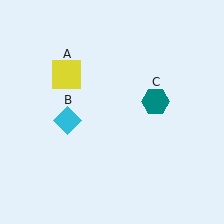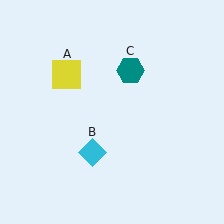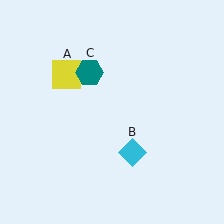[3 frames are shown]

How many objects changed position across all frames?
2 objects changed position: cyan diamond (object B), teal hexagon (object C).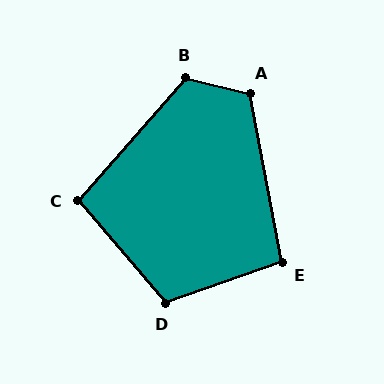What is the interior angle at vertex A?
Approximately 114 degrees (obtuse).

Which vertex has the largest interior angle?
B, at approximately 118 degrees.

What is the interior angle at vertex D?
Approximately 111 degrees (obtuse).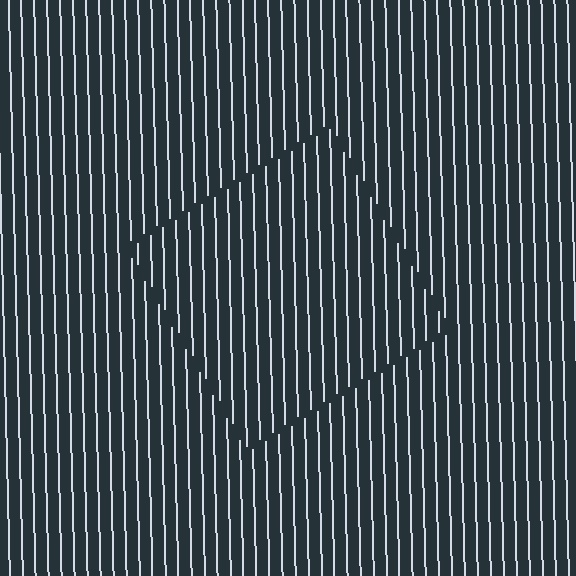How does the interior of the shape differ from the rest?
The interior of the shape contains the same grating, shifted by half a period — the contour is defined by the phase discontinuity where line-ends from the inner and outer gratings abut.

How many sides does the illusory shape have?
4 sides — the line-ends trace a square.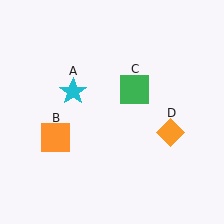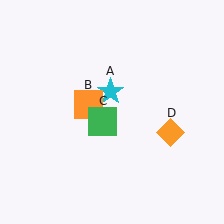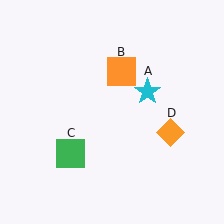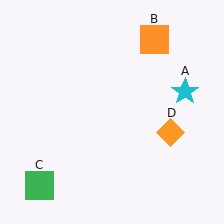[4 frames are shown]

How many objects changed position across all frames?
3 objects changed position: cyan star (object A), orange square (object B), green square (object C).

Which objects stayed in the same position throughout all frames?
Orange diamond (object D) remained stationary.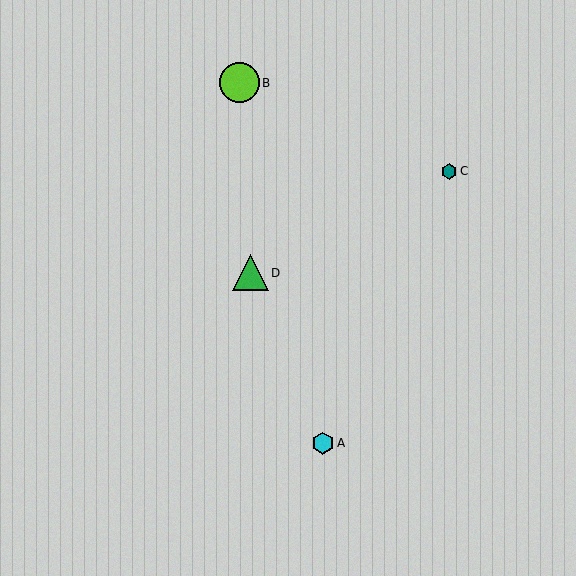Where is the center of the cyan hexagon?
The center of the cyan hexagon is at (323, 443).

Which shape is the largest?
The lime circle (labeled B) is the largest.